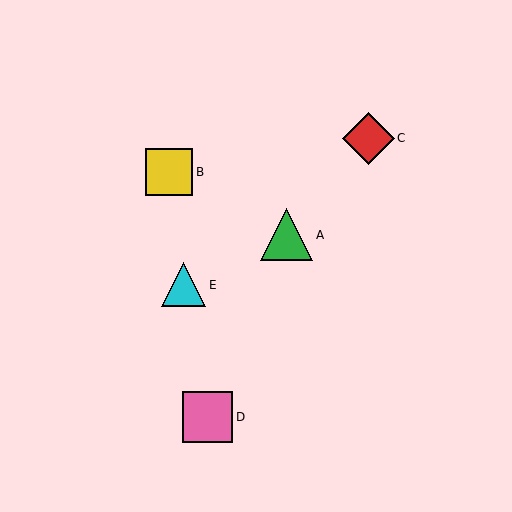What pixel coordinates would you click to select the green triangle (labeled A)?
Click at (287, 235) to select the green triangle A.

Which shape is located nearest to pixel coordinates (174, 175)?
The yellow square (labeled B) at (169, 172) is nearest to that location.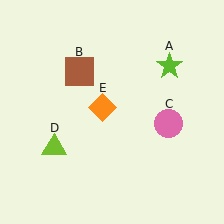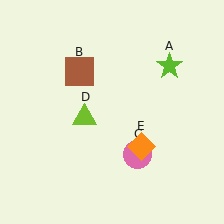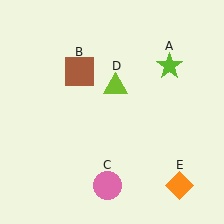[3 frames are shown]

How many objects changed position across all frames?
3 objects changed position: pink circle (object C), lime triangle (object D), orange diamond (object E).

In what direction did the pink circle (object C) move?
The pink circle (object C) moved down and to the left.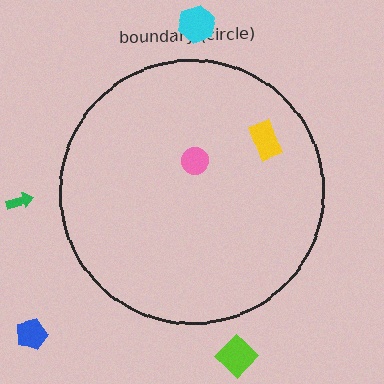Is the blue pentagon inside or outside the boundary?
Outside.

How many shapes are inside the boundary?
2 inside, 4 outside.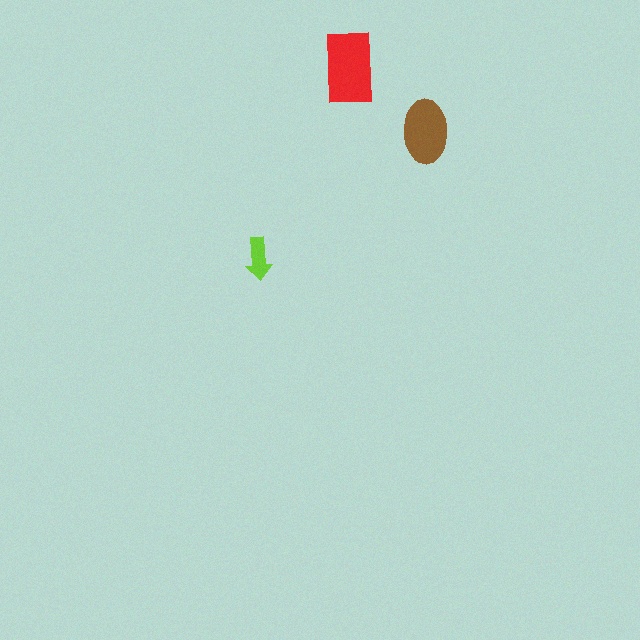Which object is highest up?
The red rectangle is topmost.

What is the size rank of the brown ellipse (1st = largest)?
2nd.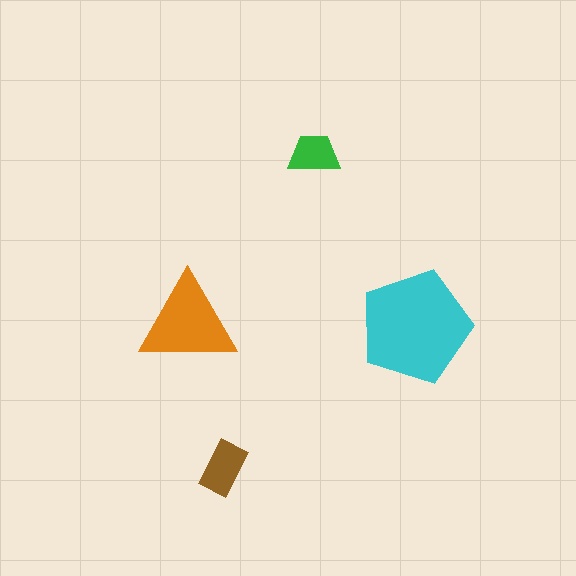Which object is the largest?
The cyan pentagon.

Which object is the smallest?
The green trapezoid.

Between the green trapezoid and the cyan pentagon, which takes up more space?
The cyan pentagon.